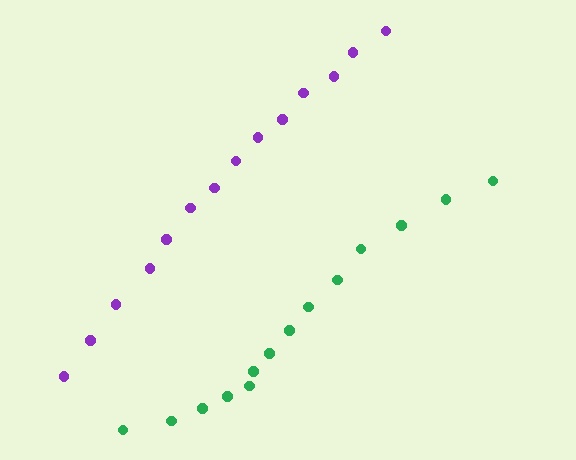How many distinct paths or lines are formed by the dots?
There are 2 distinct paths.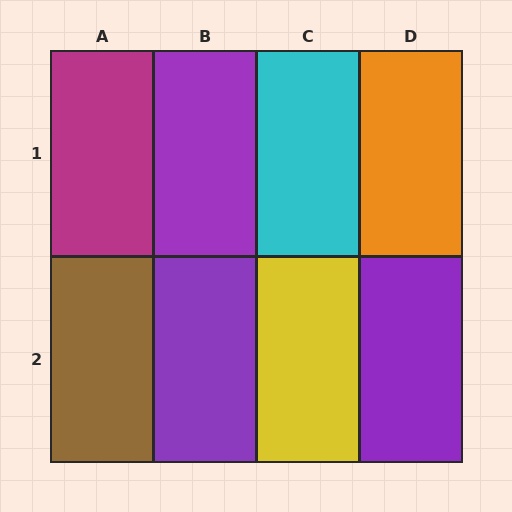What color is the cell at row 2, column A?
Brown.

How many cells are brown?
1 cell is brown.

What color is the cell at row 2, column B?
Purple.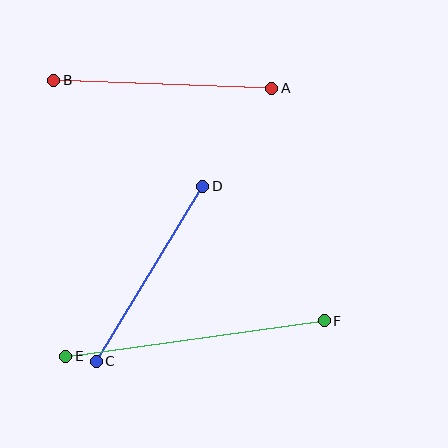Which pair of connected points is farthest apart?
Points E and F are farthest apart.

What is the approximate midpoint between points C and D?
The midpoint is at approximately (150, 274) pixels.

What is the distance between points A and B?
The distance is approximately 218 pixels.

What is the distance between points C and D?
The distance is approximately 205 pixels.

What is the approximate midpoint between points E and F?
The midpoint is at approximately (195, 339) pixels.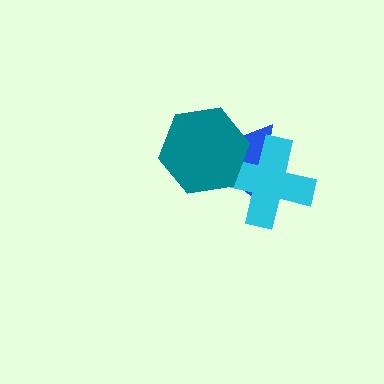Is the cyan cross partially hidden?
Yes, it is partially covered by another shape.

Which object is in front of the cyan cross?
The teal hexagon is in front of the cyan cross.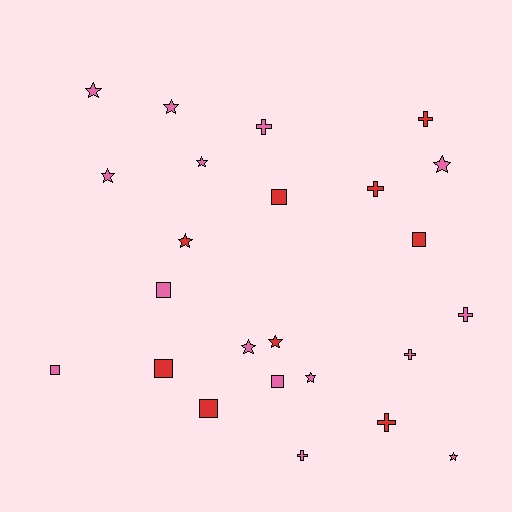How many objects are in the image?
There are 24 objects.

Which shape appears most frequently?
Star, with 10 objects.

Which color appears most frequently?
Pink, with 15 objects.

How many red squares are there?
There are 4 red squares.